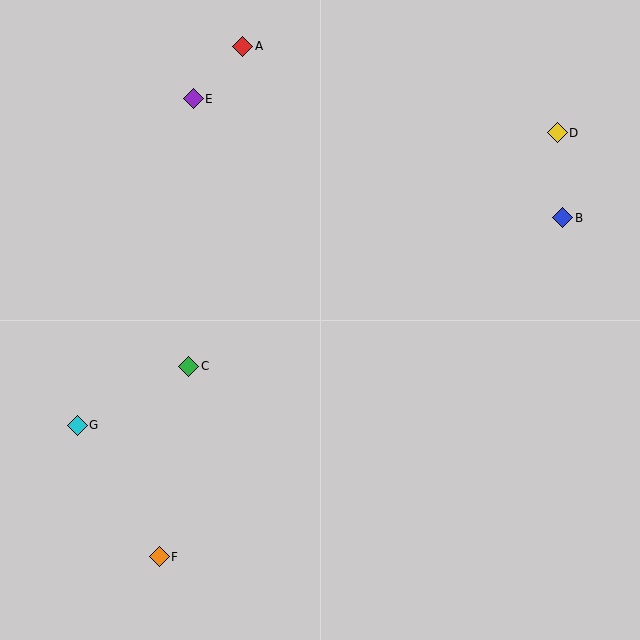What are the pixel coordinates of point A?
Point A is at (243, 46).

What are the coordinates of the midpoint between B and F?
The midpoint between B and F is at (361, 387).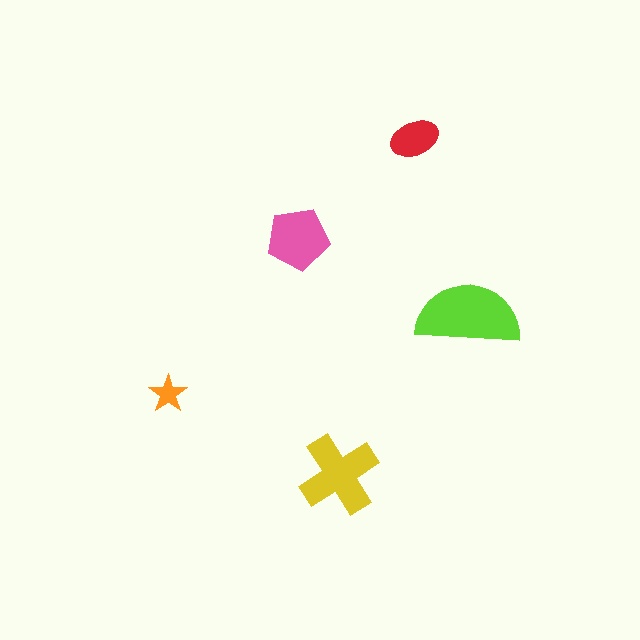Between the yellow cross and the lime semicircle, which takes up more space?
The lime semicircle.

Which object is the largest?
The lime semicircle.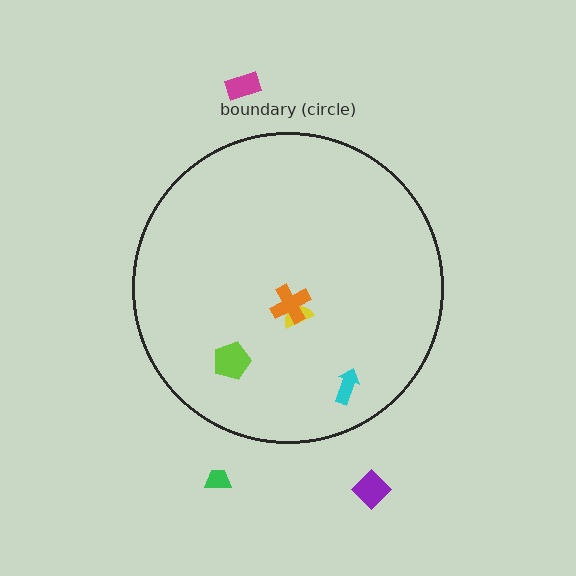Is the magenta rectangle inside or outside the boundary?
Outside.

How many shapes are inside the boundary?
4 inside, 3 outside.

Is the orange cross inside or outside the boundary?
Inside.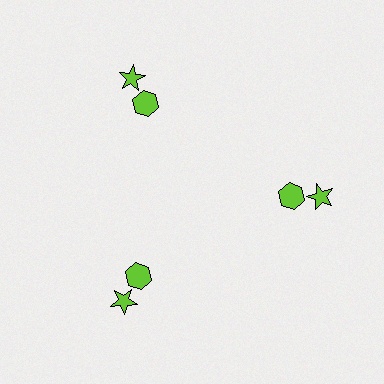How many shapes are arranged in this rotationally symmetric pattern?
There are 6 shapes, arranged in 3 groups of 2.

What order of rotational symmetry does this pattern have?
This pattern has 3-fold rotational symmetry.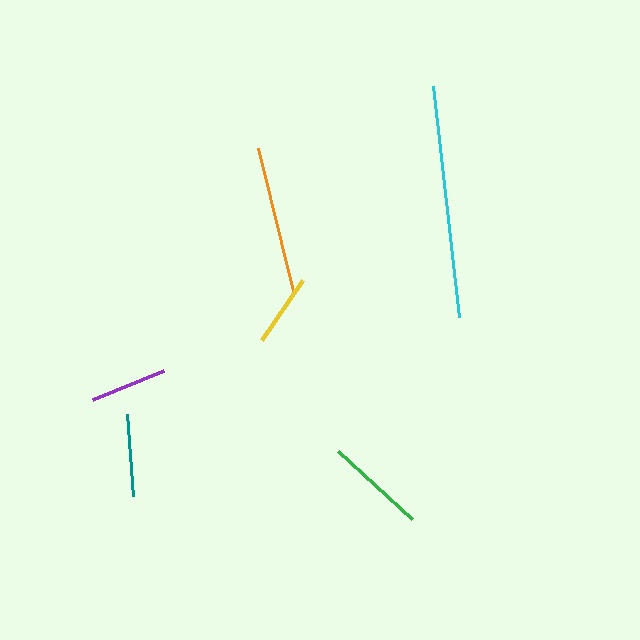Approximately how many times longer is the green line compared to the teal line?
The green line is approximately 1.2 times the length of the teal line.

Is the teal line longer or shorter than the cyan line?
The cyan line is longer than the teal line.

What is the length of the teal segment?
The teal segment is approximately 82 pixels long.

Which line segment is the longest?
The cyan line is the longest at approximately 233 pixels.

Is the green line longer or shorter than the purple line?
The green line is longer than the purple line.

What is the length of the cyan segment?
The cyan segment is approximately 233 pixels long.